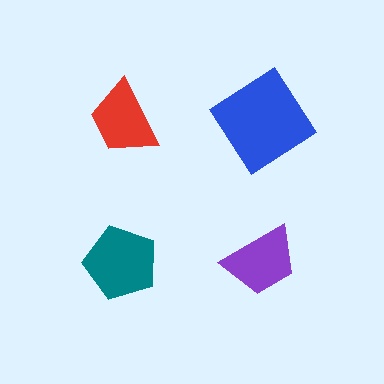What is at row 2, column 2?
A purple trapezoid.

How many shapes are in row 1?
2 shapes.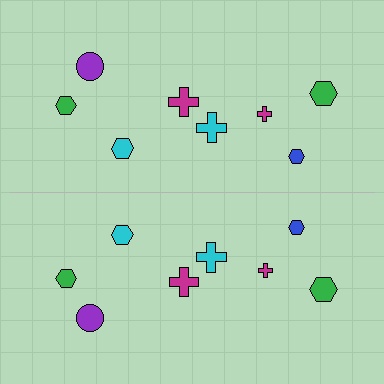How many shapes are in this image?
There are 16 shapes in this image.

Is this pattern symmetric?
Yes, this pattern has bilateral (reflection) symmetry.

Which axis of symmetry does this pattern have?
The pattern has a horizontal axis of symmetry running through the center of the image.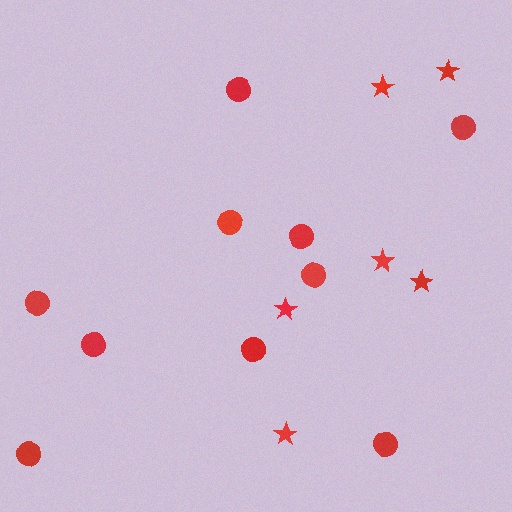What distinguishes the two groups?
There are 2 groups: one group of stars (6) and one group of circles (10).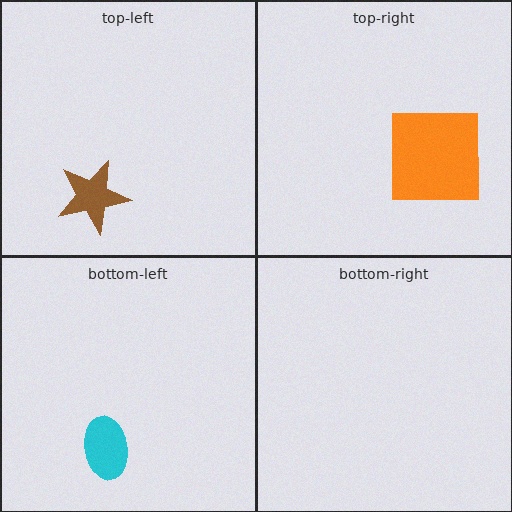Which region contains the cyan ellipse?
The bottom-left region.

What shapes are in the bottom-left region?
The cyan ellipse.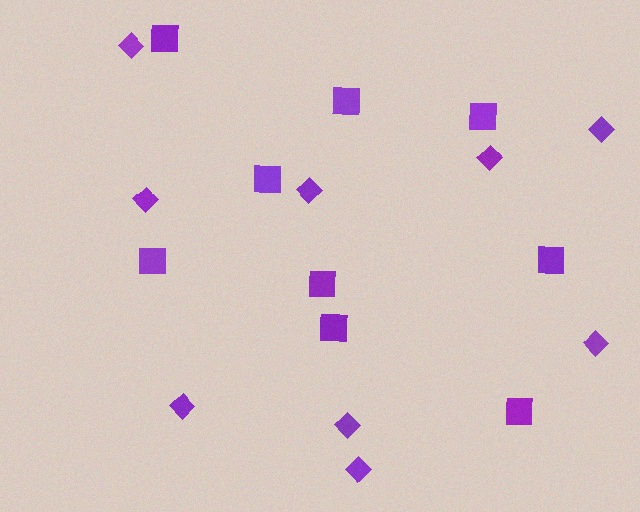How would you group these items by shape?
There are 2 groups: one group of diamonds (9) and one group of squares (9).